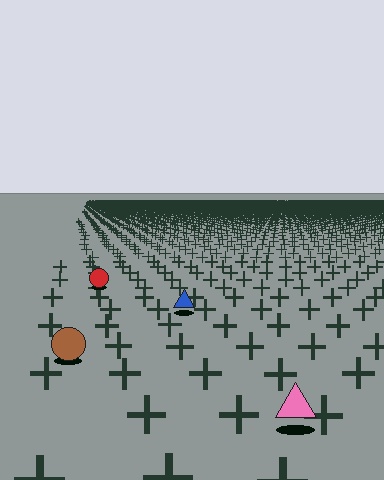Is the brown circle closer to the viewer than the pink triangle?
No. The pink triangle is closer — you can tell from the texture gradient: the ground texture is coarser near it.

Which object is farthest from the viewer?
The red circle is farthest from the viewer. It appears smaller and the ground texture around it is denser.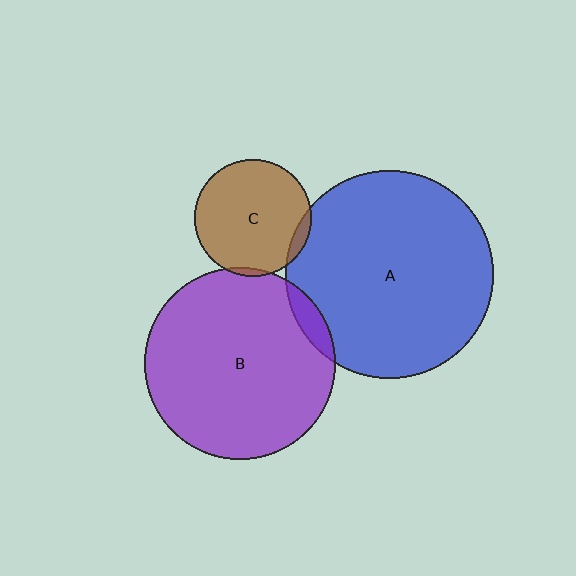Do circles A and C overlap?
Yes.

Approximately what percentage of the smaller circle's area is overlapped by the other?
Approximately 5%.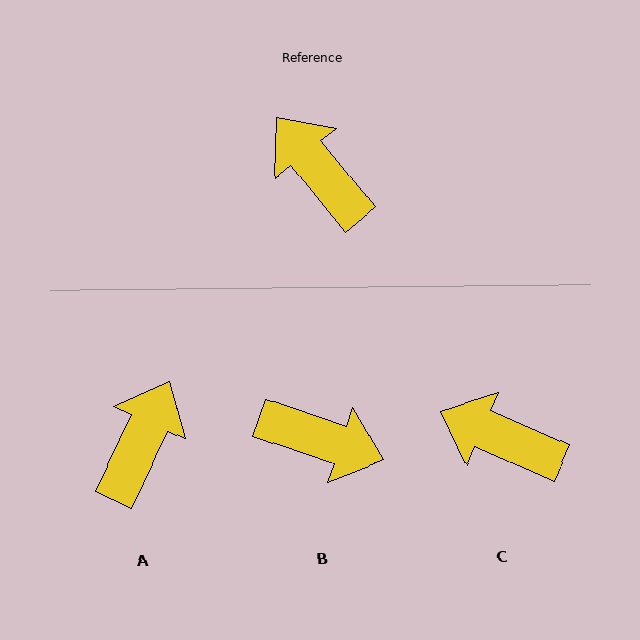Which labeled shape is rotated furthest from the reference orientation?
B, about 148 degrees away.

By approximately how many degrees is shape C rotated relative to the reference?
Approximately 27 degrees counter-clockwise.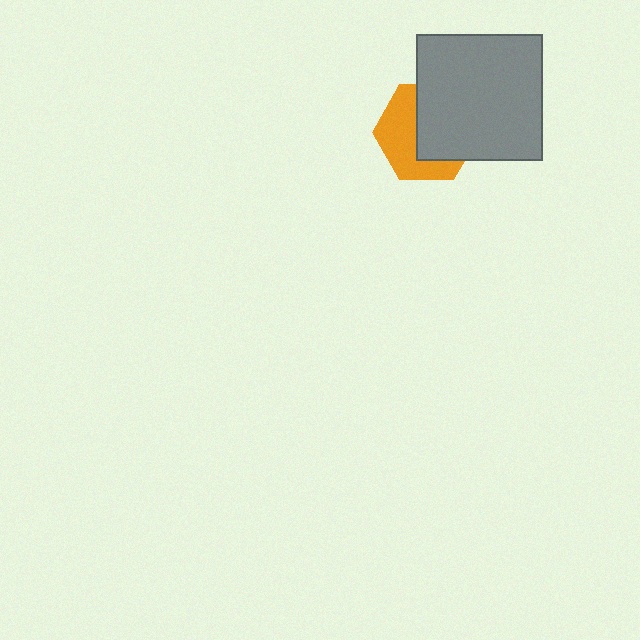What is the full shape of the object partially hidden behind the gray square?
The partially hidden object is an orange hexagon.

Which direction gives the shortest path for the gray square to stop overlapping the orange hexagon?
Moving toward the upper-right gives the shortest separation.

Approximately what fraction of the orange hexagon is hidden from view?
Roughly 54% of the orange hexagon is hidden behind the gray square.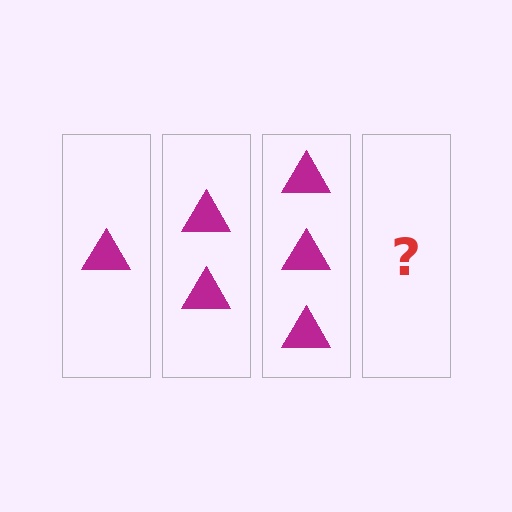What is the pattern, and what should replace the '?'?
The pattern is that each step adds one more triangle. The '?' should be 4 triangles.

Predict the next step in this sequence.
The next step is 4 triangles.